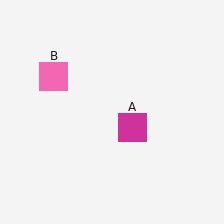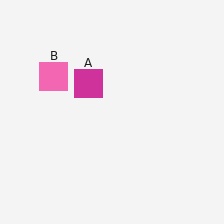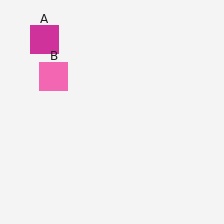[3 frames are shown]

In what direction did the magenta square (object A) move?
The magenta square (object A) moved up and to the left.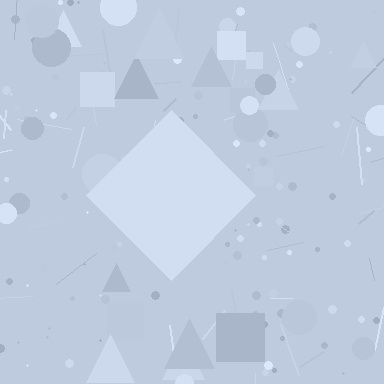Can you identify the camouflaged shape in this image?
The camouflaged shape is a diamond.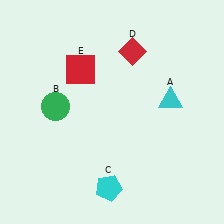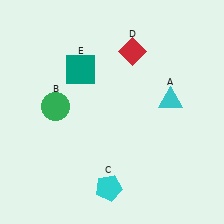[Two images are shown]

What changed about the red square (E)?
In Image 1, E is red. In Image 2, it changed to teal.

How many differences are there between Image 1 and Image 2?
There is 1 difference between the two images.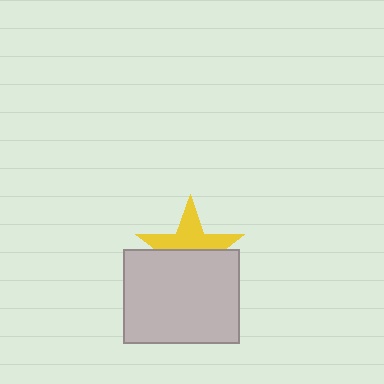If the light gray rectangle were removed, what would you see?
You would see the complete yellow star.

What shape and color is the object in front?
The object in front is a light gray rectangle.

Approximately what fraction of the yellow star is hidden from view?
Roughly 50% of the yellow star is hidden behind the light gray rectangle.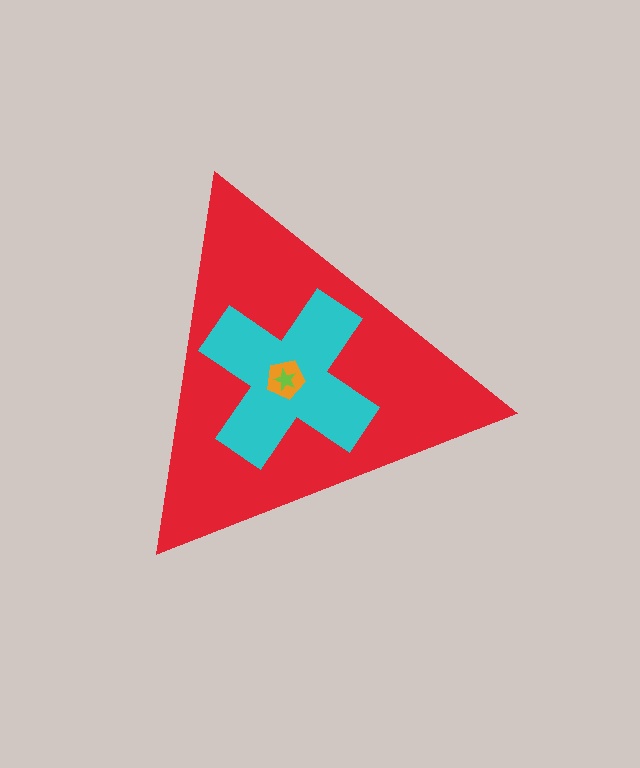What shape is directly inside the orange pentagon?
The lime star.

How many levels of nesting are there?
4.